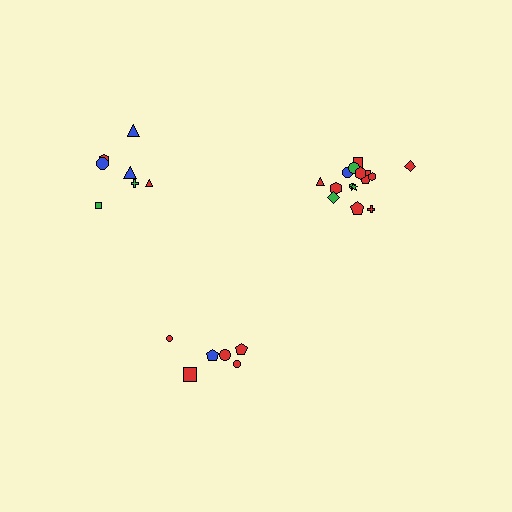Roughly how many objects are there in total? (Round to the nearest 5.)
Roughly 30 objects in total.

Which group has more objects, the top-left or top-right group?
The top-right group.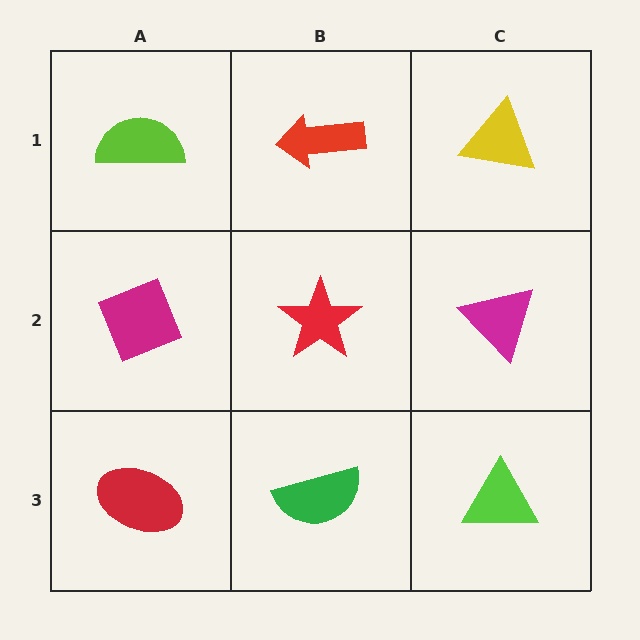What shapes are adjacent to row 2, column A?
A lime semicircle (row 1, column A), a red ellipse (row 3, column A), a red star (row 2, column B).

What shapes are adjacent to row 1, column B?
A red star (row 2, column B), a lime semicircle (row 1, column A), a yellow triangle (row 1, column C).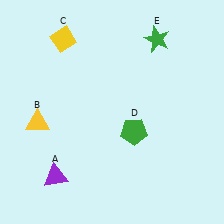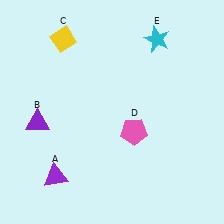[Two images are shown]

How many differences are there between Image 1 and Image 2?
There are 3 differences between the two images.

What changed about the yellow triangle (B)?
In Image 1, B is yellow. In Image 2, it changed to purple.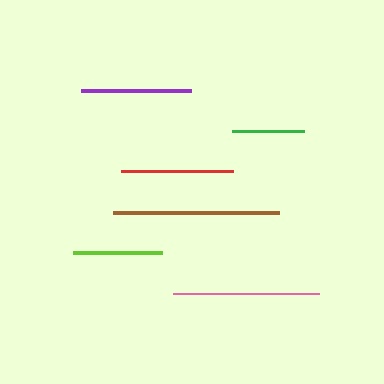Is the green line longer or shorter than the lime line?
The lime line is longer than the green line.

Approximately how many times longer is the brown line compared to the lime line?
The brown line is approximately 1.9 times the length of the lime line.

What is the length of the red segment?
The red segment is approximately 113 pixels long.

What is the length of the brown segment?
The brown segment is approximately 166 pixels long.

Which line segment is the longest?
The brown line is the longest at approximately 166 pixels.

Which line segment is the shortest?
The green line is the shortest at approximately 72 pixels.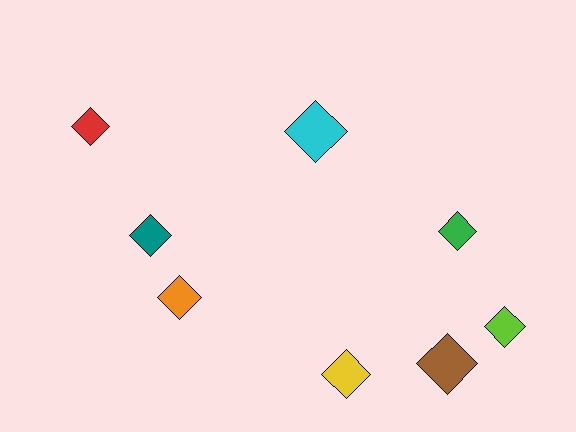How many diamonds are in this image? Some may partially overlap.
There are 8 diamonds.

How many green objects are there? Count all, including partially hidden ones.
There is 1 green object.